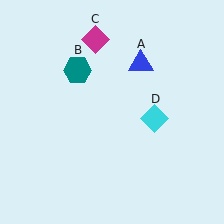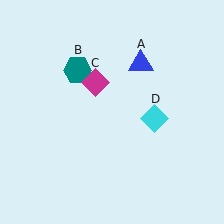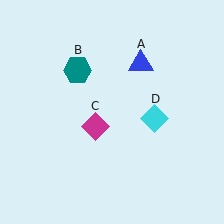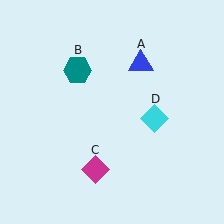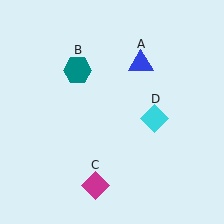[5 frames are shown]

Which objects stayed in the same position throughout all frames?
Blue triangle (object A) and teal hexagon (object B) and cyan diamond (object D) remained stationary.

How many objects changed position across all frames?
1 object changed position: magenta diamond (object C).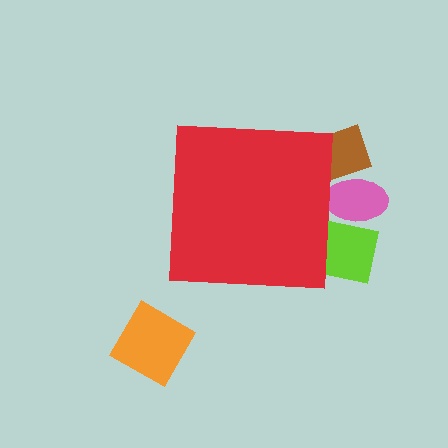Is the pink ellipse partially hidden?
Yes, the pink ellipse is partially hidden behind the red square.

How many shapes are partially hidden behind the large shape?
3 shapes are partially hidden.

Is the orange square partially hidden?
No, the orange square is fully visible.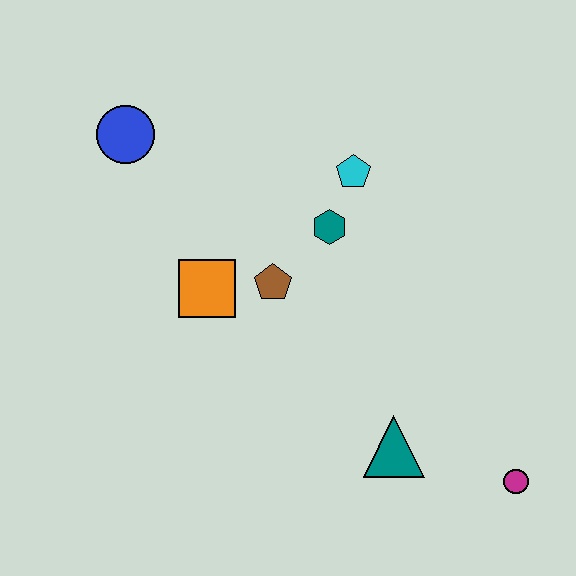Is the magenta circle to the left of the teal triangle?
No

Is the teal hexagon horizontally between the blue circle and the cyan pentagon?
Yes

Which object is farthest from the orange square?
The magenta circle is farthest from the orange square.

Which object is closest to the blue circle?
The orange square is closest to the blue circle.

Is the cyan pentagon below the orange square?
No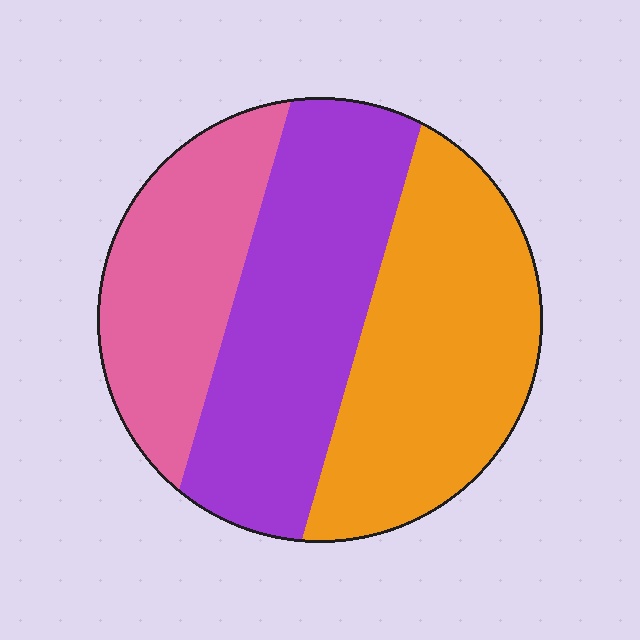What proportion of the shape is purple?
Purple takes up between a quarter and a half of the shape.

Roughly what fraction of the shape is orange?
Orange takes up about three eighths (3/8) of the shape.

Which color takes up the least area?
Pink, at roughly 25%.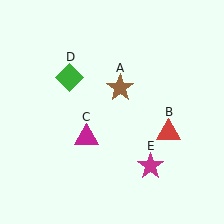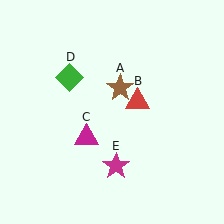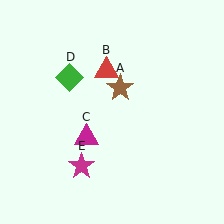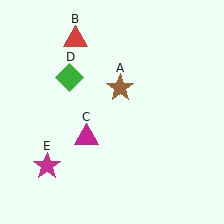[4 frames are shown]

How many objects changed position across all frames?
2 objects changed position: red triangle (object B), magenta star (object E).